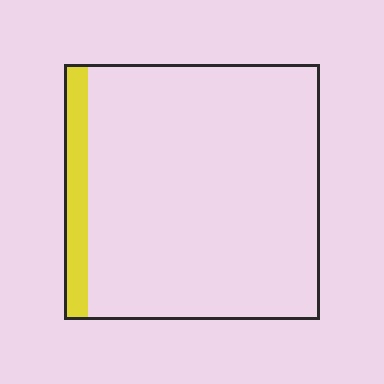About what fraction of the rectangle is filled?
About one tenth (1/10).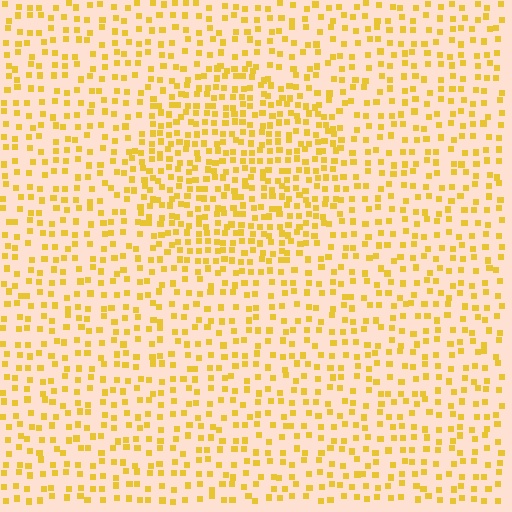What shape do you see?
I see a circle.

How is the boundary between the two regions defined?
The boundary is defined by a change in element density (approximately 1.7x ratio). All elements are the same color, size, and shape.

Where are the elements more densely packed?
The elements are more densely packed inside the circle boundary.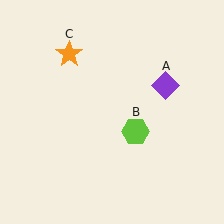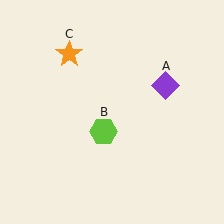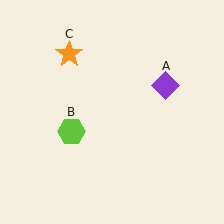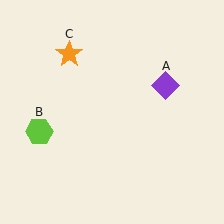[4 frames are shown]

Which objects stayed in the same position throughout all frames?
Purple diamond (object A) and orange star (object C) remained stationary.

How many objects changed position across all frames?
1 object changed position: lime hexagon (object B).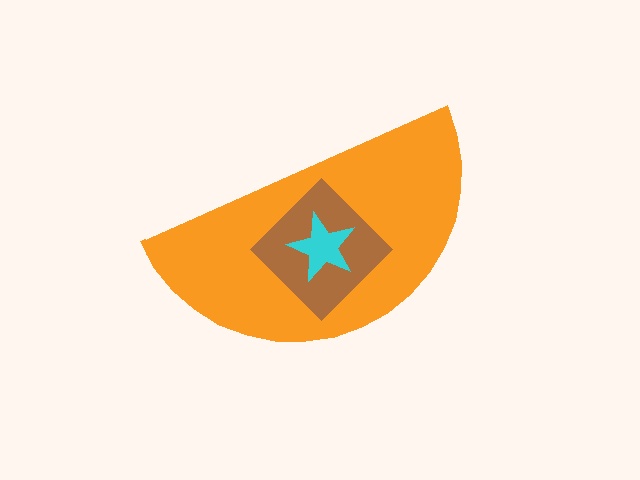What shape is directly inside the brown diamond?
The cyan star.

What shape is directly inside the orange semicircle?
The brown diamond.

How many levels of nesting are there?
3.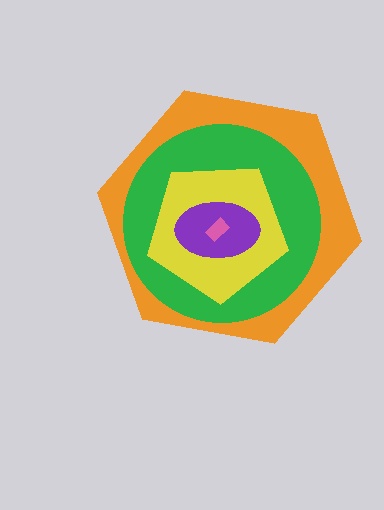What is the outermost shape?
The orange hexagon.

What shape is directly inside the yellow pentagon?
The purple ellipse.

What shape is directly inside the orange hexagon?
The green circle.